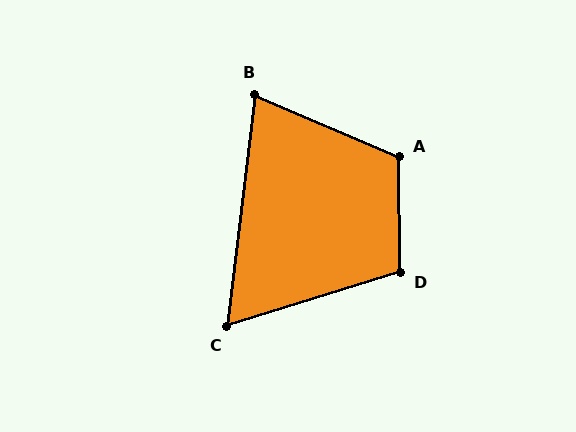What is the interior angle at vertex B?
Approximately 73 degrees (acute).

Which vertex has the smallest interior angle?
C, at approximately 66 degrees.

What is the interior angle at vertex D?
Approximately 107 degrees (obtuse).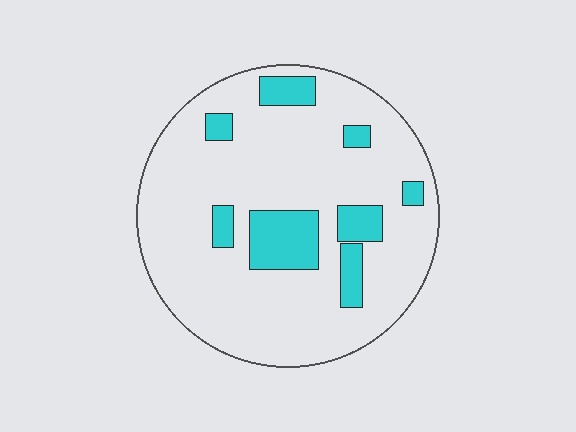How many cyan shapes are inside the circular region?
8.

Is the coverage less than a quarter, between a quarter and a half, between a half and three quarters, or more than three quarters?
Less than a quarter.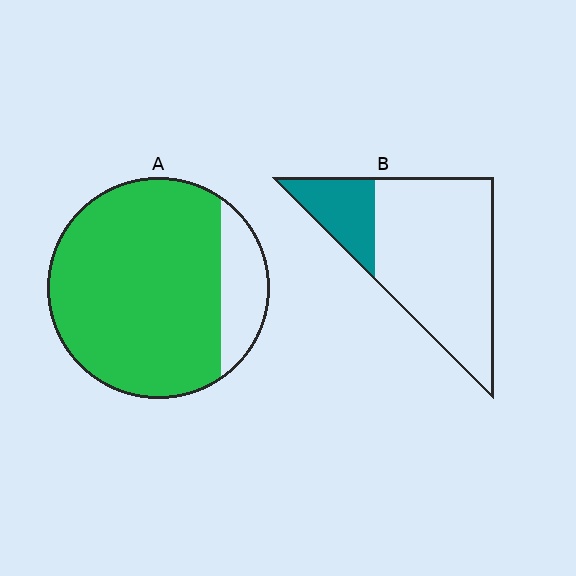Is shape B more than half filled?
No.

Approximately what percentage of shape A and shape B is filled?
A is approximately 85% and B is approximately 20%.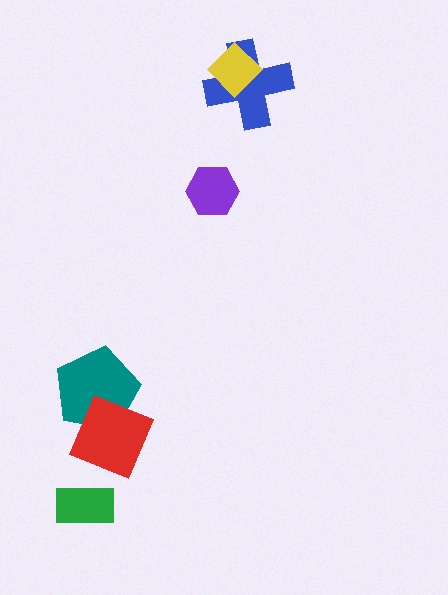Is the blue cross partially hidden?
Yes, it is partially covered by another shape.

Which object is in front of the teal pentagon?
The red diamond is in front of the teal pentagon.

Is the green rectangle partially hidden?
No, no other shape covers it.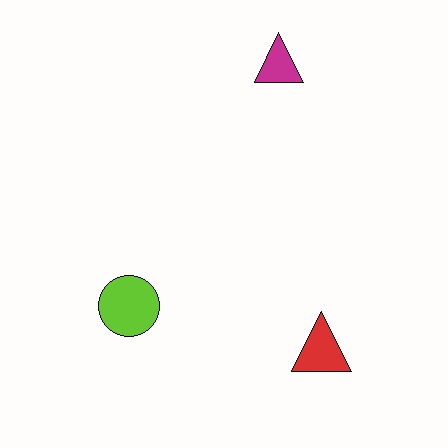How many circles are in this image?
There is 1 circle.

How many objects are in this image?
There are 3 objects.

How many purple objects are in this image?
There are no purple objects.